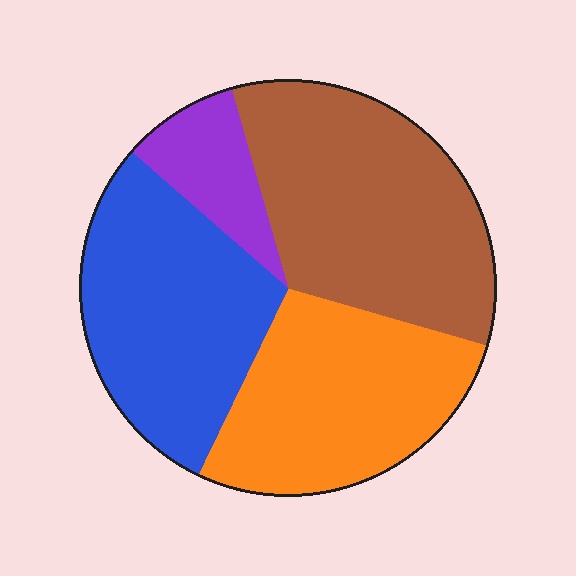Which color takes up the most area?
Brown, at roughly 35%.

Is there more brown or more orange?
Brown.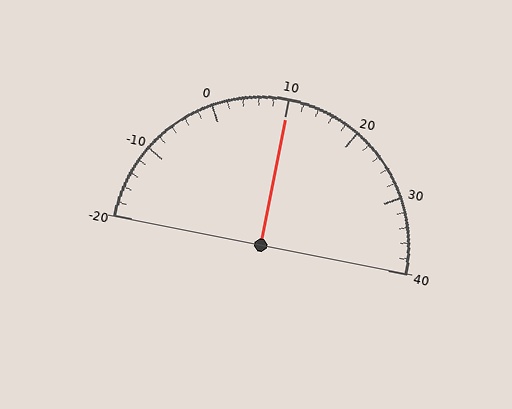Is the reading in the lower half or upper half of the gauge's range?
The reading is in the upper half of the range (-20 to 40).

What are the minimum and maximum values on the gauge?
The gauge ranges from -20 to 40.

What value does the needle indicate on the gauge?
The needle indicates approximately 10.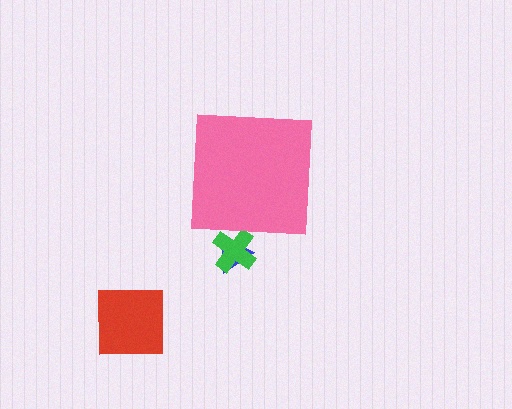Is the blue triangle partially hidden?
Yes, the blue triangle is partially hidden behind the pink square.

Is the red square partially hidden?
No, the red square is fully visible.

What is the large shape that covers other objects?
A pink square.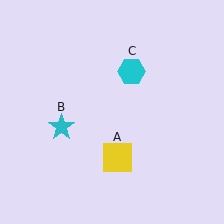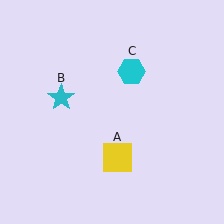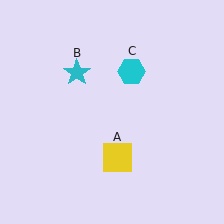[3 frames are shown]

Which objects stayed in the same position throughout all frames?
Yellow square (object A) and cyan hexagon (object C) remained stationary.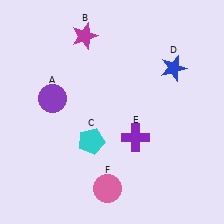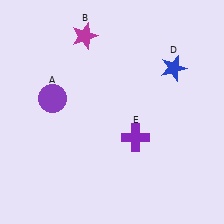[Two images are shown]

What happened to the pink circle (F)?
The pink circle (F) was removed in Image 2. It was in the bottom-left area of Image 1.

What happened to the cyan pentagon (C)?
The cyan pentagon (C) was removed in Image 2. It was in the bottom-left area of Image 1.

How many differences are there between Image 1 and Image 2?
There are 2 differences between the two images.